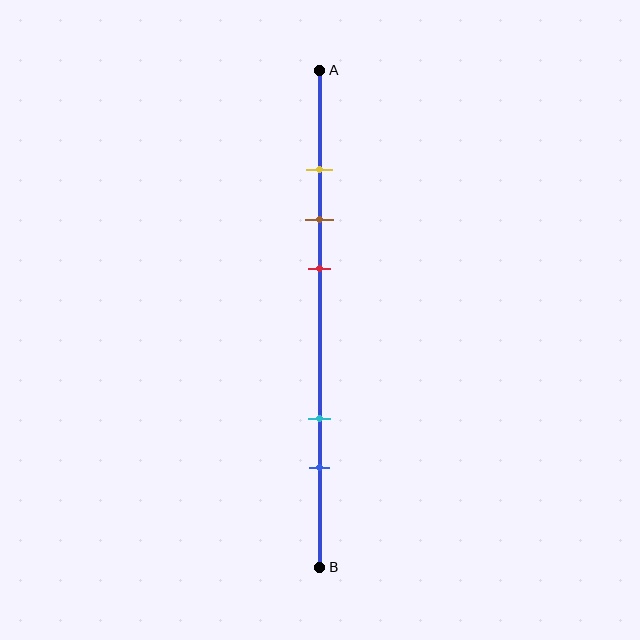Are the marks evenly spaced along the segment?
No, the marks are not evenly spaced.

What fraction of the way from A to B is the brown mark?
The brown mark is approximately 30% (0.3) of the way from A to B.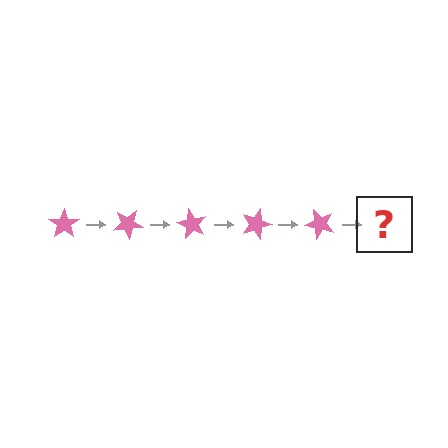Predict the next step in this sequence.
The next step is a pink star rotated 150 degrees.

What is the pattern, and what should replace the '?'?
The pattern is that the star rotates 30 degrees each step. The '?' should be a pink star rotated 150 degrees.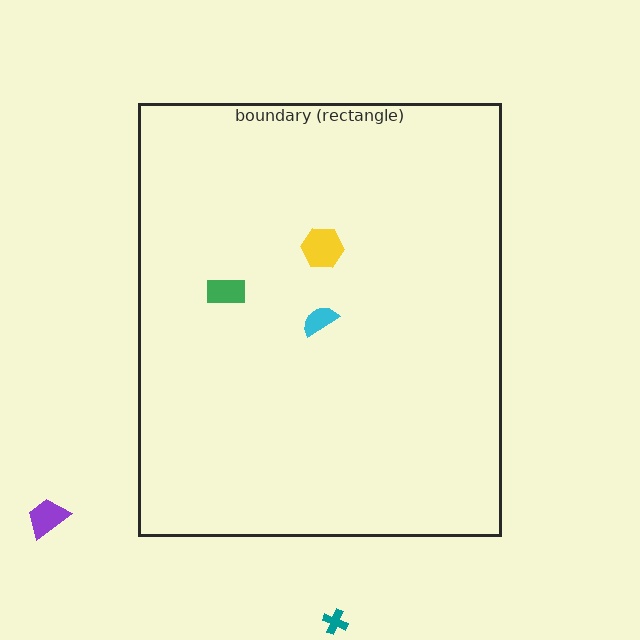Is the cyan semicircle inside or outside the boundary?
Inside.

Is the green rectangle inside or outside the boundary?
Inside.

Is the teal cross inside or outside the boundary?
Outside.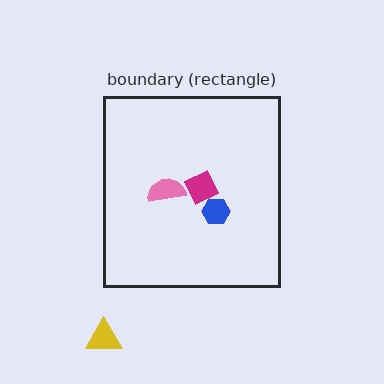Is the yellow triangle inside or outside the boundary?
Outside.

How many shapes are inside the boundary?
3 inside, 1 outside.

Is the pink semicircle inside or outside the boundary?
Inside.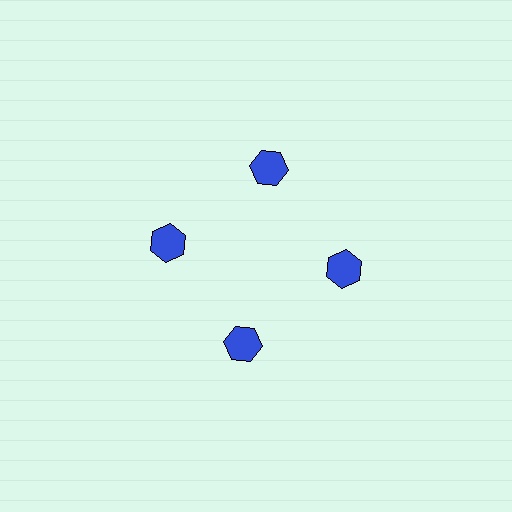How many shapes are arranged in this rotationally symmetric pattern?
There are 4 shapes, arranged in 4 groups of 1.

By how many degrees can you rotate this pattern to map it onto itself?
The pattern maps onto itself every 90 degrees of rotation.